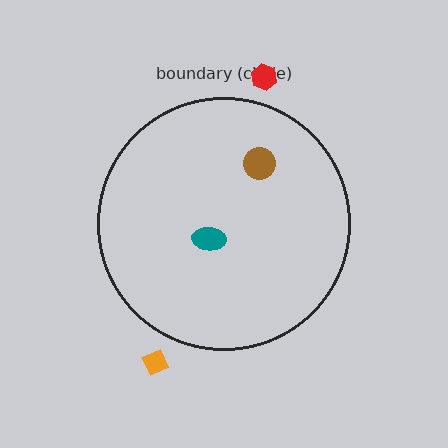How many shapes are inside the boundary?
2 inside, 2 outside.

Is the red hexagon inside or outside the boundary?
Outside.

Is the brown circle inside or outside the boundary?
Inside.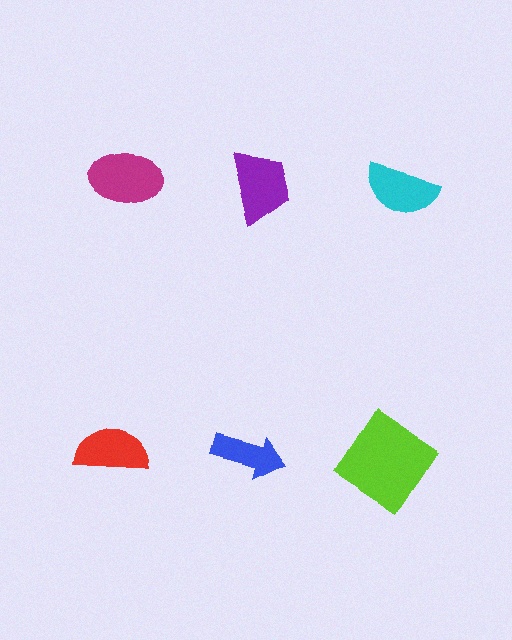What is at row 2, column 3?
A lime diamond.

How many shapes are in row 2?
3 shapes.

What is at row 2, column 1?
A red semicircle.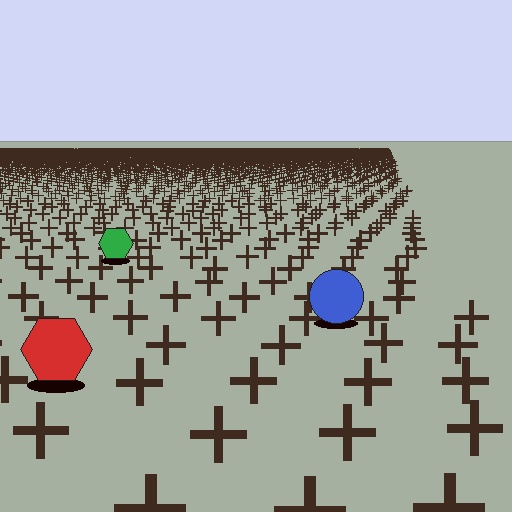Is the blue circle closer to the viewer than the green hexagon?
Yes. The blue circle is closer — you can tell from the texture gradient: the ground texture is coarser near it.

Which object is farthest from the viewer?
The green hexagon is farthest from the viewer. It appears smaller and the ground texture around it is denser.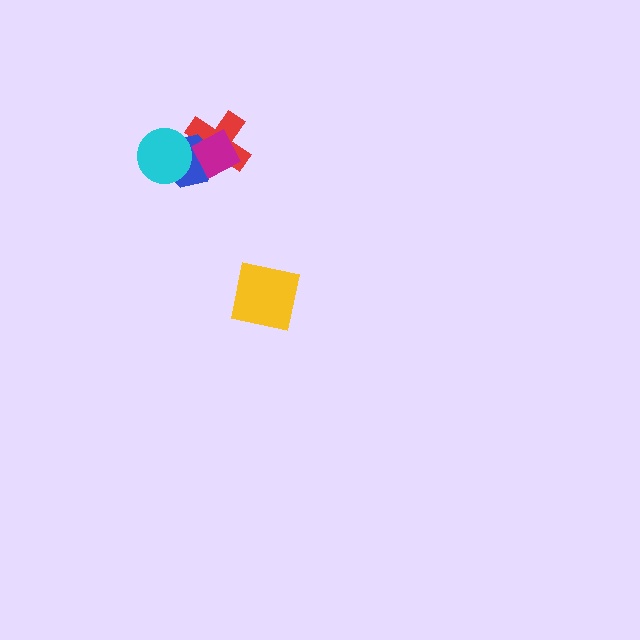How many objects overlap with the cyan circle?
2 objects overlap with the cyan circle.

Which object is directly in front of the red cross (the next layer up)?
The blue hexagon is directly in front of the red cross.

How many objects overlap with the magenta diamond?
2 objects overlap with the magenta diamond.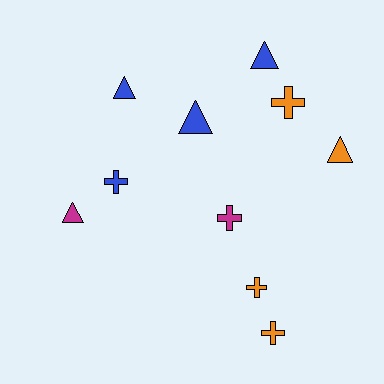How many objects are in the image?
There are 10 objects.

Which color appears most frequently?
Orange, with 4 objects.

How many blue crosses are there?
There is 1 blue cross.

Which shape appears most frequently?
Triangle, with 5 objects.